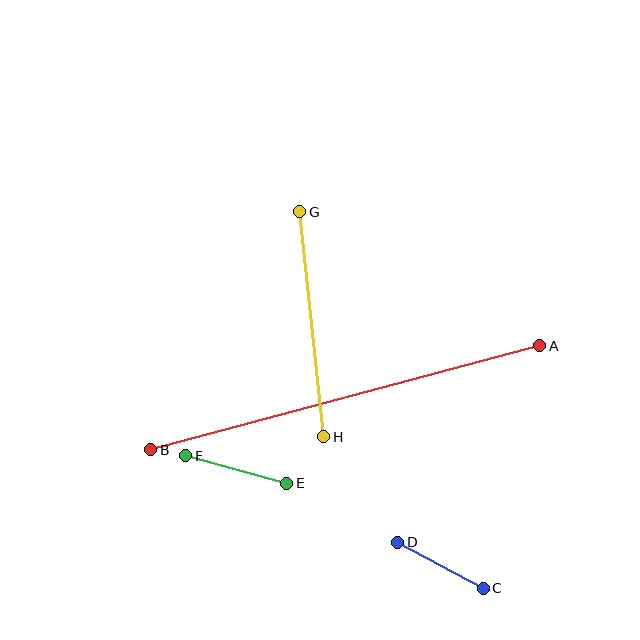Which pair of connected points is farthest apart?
Points A and B are farthest apart.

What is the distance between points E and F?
The distance is approximately 105 pixels.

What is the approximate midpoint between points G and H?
The midpoint is at approximately (312, 324) pixels.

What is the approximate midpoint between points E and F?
The midpoint is at approximately (236, 469) pixels.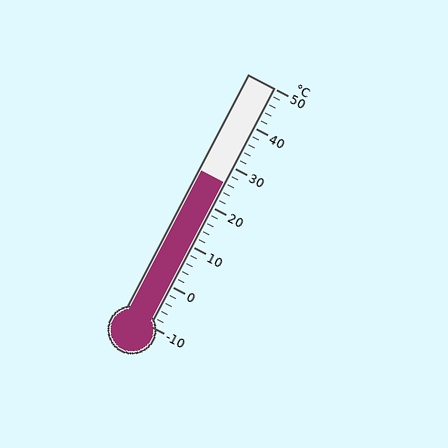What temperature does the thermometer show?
The thermometer shows approximately 26°C.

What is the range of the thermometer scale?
The thermometer scale ranges from -10°C to 50°C.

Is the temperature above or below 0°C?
The temperature is above 0°C.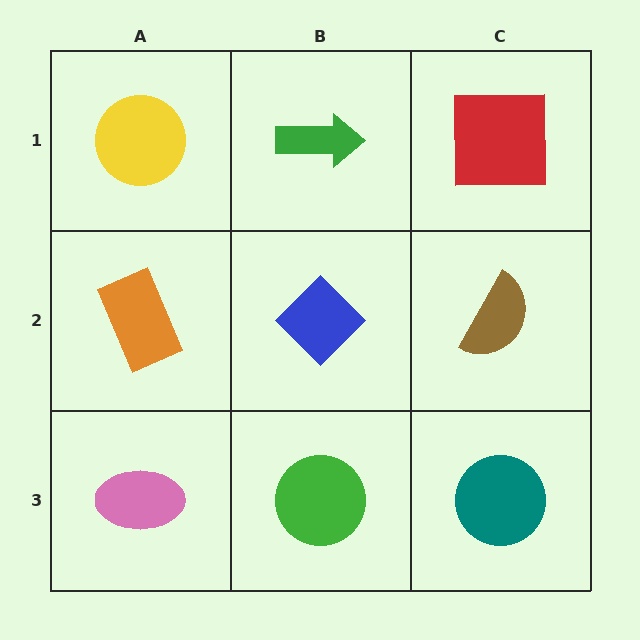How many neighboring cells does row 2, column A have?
3.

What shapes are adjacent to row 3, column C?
A brown semicircle (row 2, column C), a green circle (row 3, column B).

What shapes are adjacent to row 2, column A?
A yellow circle (row 1, column A), a pink ellipse (row 3, column A), a blue diamond (row 2, column B).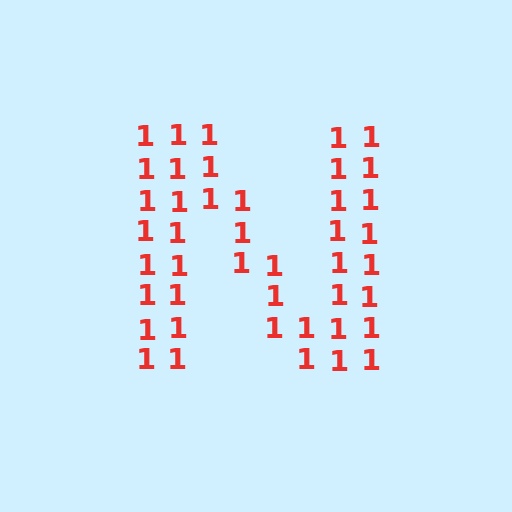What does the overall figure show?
The overall figure shows the letter N.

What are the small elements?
The small elements are digit 1's.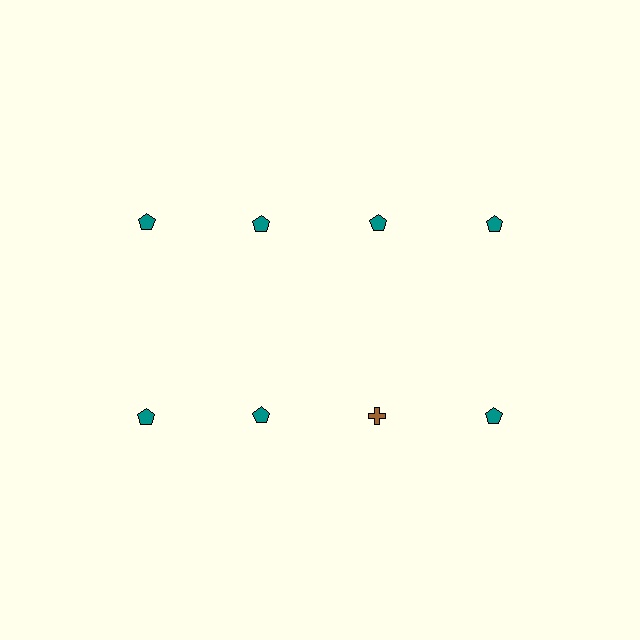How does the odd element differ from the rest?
It differs in both color (brown instead of teal) and shape (cross instead of pentagon).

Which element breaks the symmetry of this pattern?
The brown cross in the second row, center column breaks the symmetry. All other shapes are teal pentagons.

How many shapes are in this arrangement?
There are 8 shapes arranged in a grid pattern.